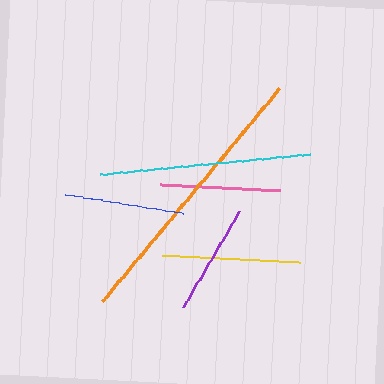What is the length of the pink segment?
The pink segment is approximately 119 pixels long.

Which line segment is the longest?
The orange line is the longest at approximately 277 pixels.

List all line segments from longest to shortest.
From longest to shortest: orange, cyan, yellow, blue, pink, purple.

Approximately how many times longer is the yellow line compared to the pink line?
The yellow line is approximately 1.2 times the length of the pink line.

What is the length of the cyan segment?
The cyan segment is approximately 211 pixels long.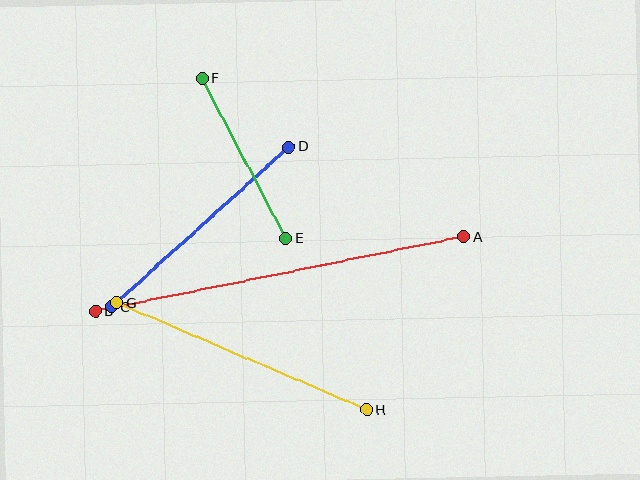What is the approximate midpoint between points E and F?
The midpoint is at approximately (244, 159) pixels.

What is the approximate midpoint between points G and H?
The midpoint is at approximately (242, 356) pixels.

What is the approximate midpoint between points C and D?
The midpoint is at approximately (200, 227) pixels.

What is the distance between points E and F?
The distance is approximately 181 pixels.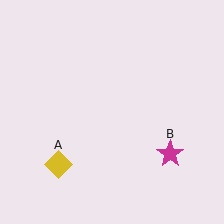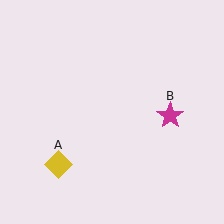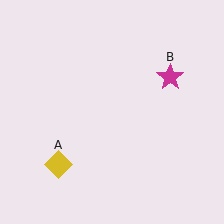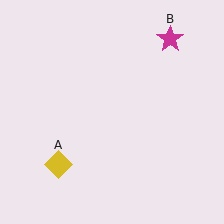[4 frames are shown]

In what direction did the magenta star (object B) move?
The magenta star (object B) moved up.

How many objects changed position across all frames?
1 object changed position: magenta star (object B).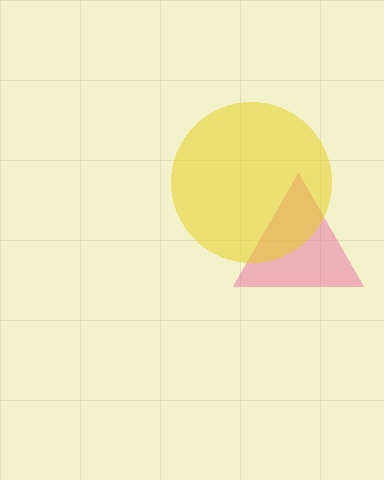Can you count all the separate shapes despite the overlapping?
Yes, there are 2 separate shapes.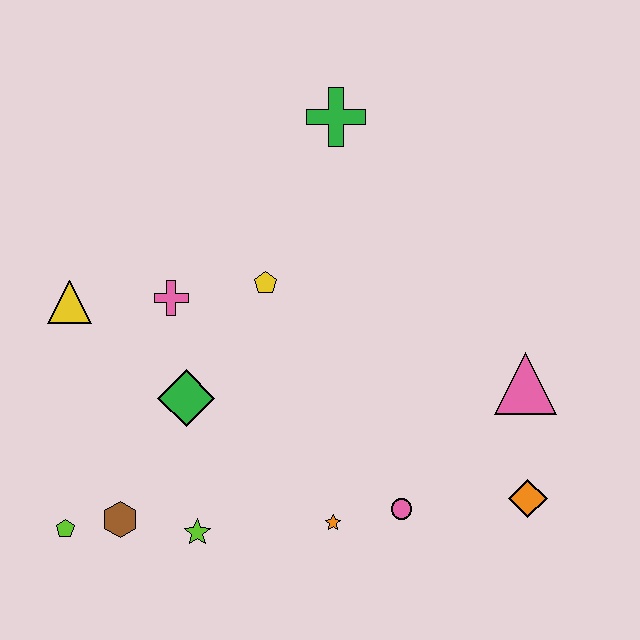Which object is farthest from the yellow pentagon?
The orange diamond is farthest from the yellow pentagon.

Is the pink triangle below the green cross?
Yes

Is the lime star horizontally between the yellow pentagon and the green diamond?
Yes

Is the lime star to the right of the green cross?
No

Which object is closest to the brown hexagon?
The lime pentagon is closest to the brown hexagon.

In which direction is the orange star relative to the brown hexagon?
The orange star is to the right of the brown hexagon.